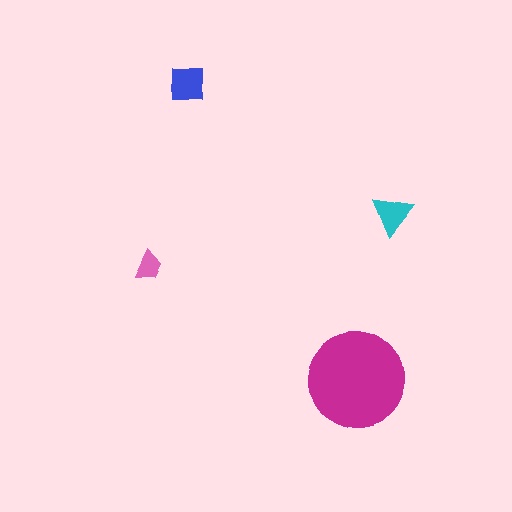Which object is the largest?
The magenta circle.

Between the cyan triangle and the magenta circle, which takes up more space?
The magenta circle.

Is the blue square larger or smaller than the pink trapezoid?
Larger.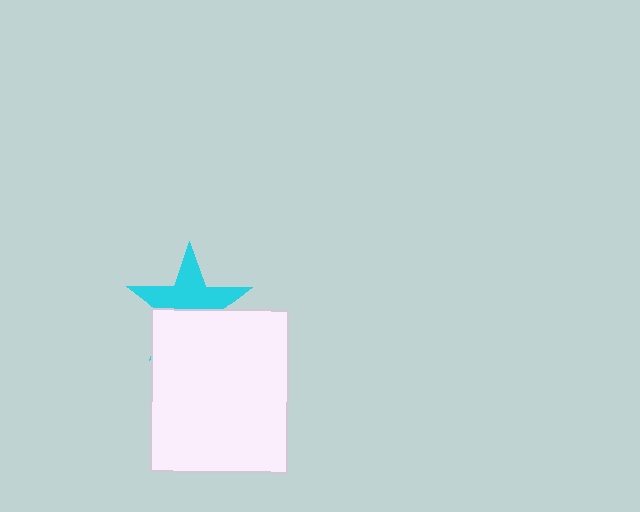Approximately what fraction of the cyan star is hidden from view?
Roughly 45% of the cyan star is hidden behind the white rectangle.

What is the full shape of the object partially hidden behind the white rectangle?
The partially hidden object is a cyan star.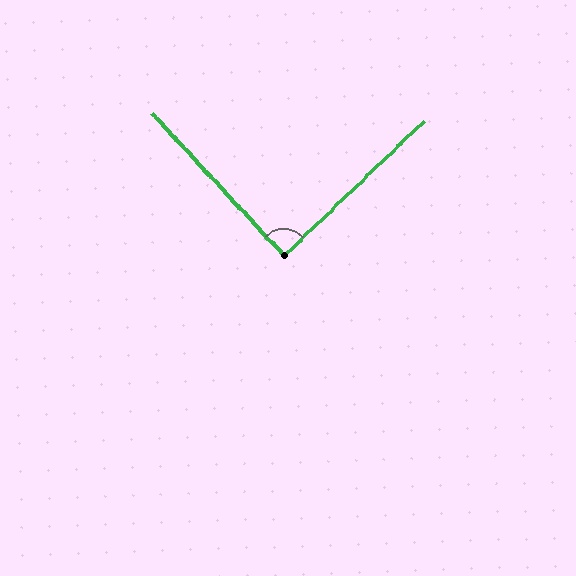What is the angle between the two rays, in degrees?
Approximately 89 degrees.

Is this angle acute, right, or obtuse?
It is approximately a right angle.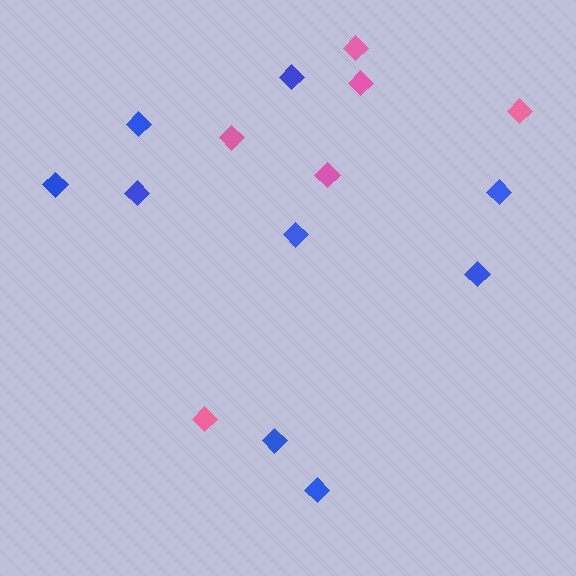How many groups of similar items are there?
There are 2 groups: one group of pink diamonds (6) and one group of blue diamonds (9).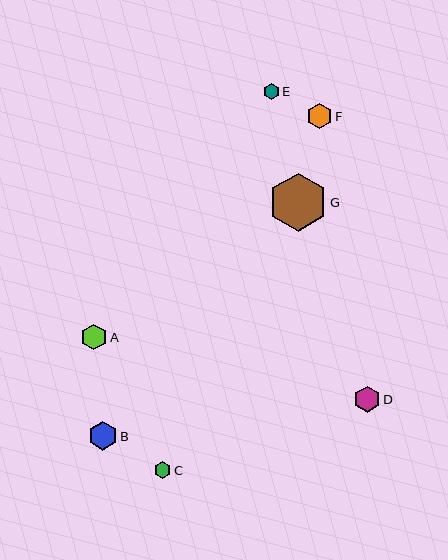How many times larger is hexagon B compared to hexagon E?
Hexagon B is approximately 1.8 times the size of hexagon E.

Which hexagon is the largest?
Hexagon G is the largest with a size of approximately 58 pixels.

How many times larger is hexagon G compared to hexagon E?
Hexagon G is approximately 3.7 times the size of hexagon E.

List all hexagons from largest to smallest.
From largest to smallest: G, B, D, A, F, C, E.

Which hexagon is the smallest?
Hexagon E is the smallest with a size of approximately 16 pixels.